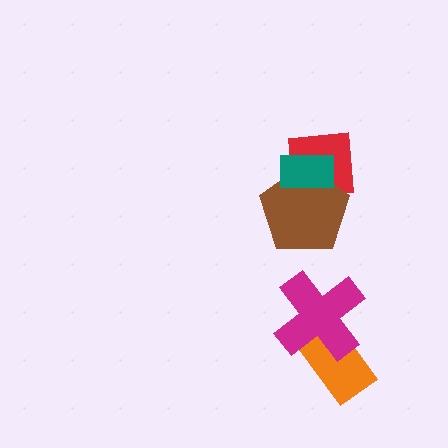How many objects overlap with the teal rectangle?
2 objects overlap with the teal rectangle.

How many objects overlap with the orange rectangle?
1 object overlaps with the orange rectangle.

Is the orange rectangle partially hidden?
Yes, it is partially covered by another shape.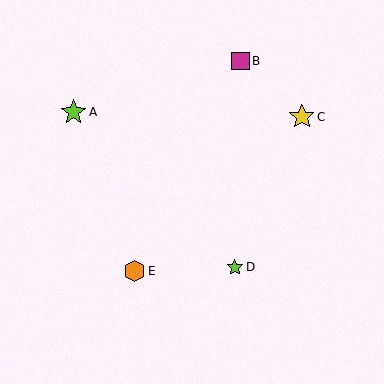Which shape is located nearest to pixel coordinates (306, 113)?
The yellow star (labeled C) at (302, 117) is nearest to that location.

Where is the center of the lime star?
The center of the lime star is at (73, 112).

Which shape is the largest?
The yellow star (labeled C) is the largest.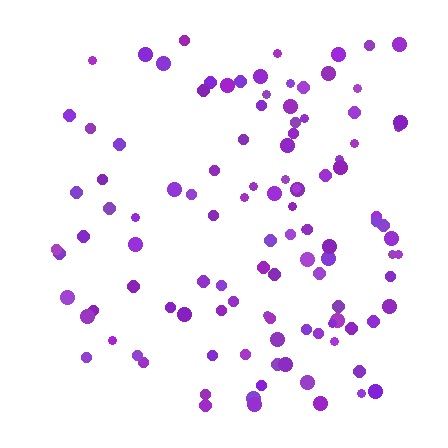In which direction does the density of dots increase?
From left to right, with the right side densest.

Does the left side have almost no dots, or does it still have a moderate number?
Still a moderate number, just noticeably fewer than the right.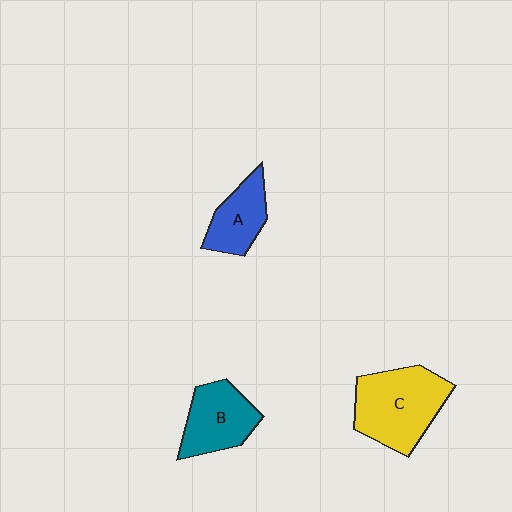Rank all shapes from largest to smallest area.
From largest to smallest: C (yellow), B (teal), A (blue).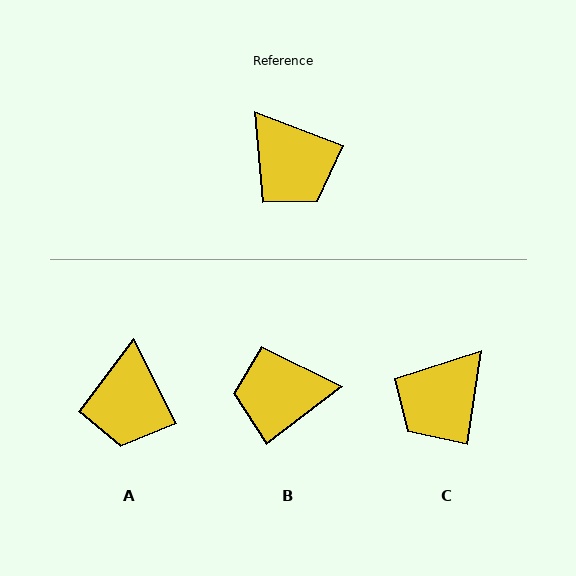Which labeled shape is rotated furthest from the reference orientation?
B, about 122 degrees away.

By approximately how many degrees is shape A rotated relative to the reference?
Approximately 42 degrees clockwise.